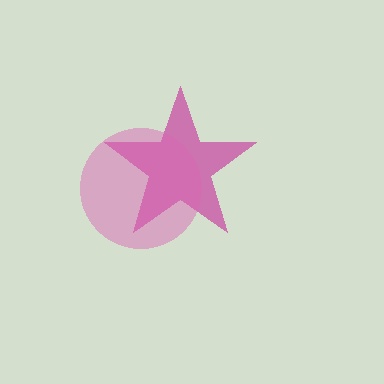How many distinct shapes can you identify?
There are 2 distinct shapes: a magenta star, a pink circle.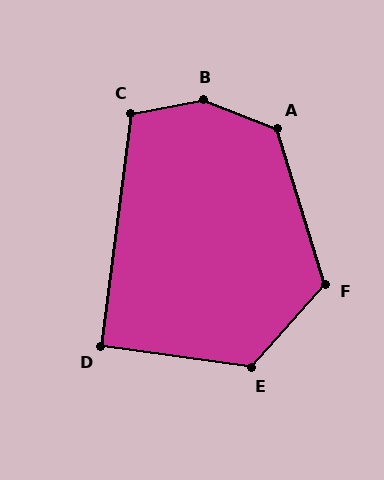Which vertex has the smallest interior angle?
D, at approximately 91 degrees.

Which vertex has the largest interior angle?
B, at approximately 148 degrees.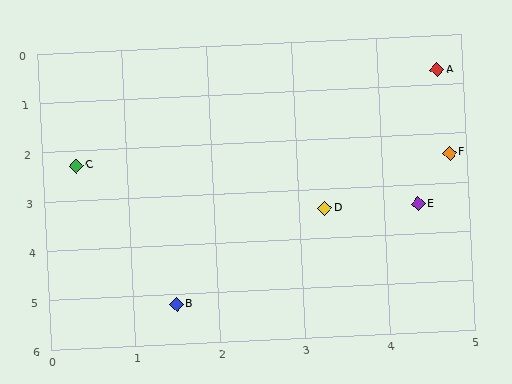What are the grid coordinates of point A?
Point A is at approximately (4.7, 0.7).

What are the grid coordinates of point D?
Point D is at approximately (3.3, 3.4).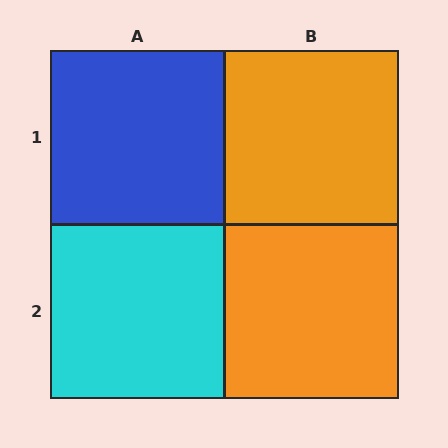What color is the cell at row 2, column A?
Cyan.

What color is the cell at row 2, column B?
Orange.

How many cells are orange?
2 cells are orange.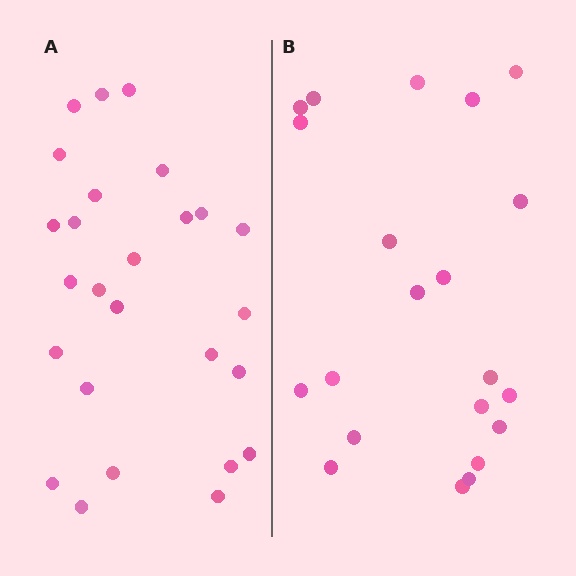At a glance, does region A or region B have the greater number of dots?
Region A (the left region) has more dots.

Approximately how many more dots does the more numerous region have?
Region A has about 5 more dots than region B.